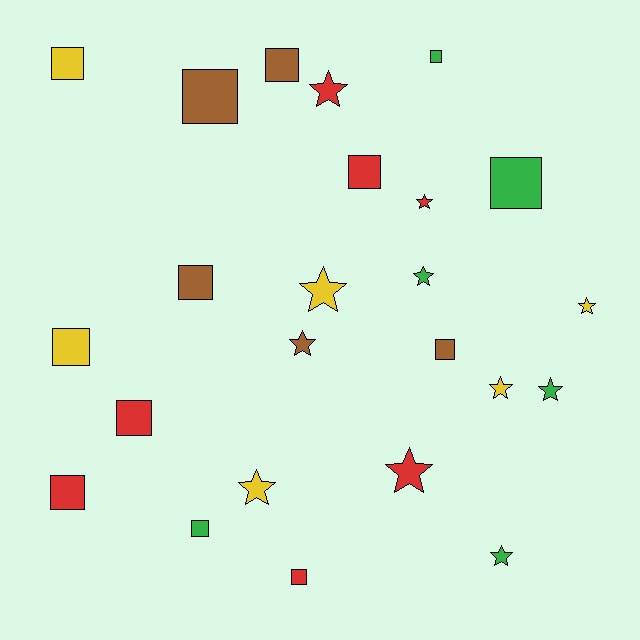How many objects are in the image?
There are 24 objects.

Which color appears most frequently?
Red, with 7 objects.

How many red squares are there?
There are 4 red squares.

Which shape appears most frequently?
Square, with 13 objects.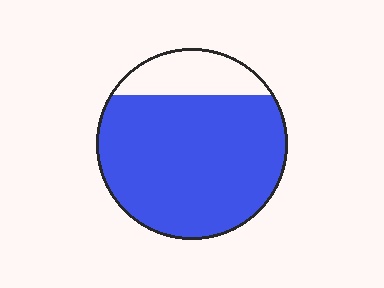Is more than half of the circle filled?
Yes.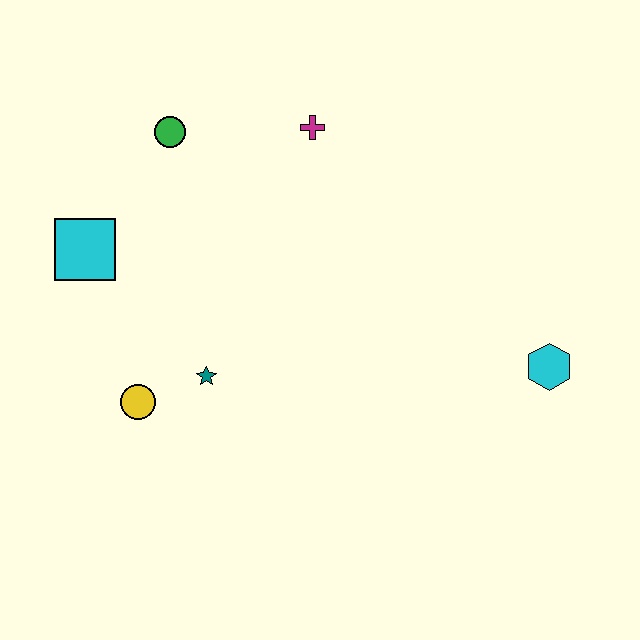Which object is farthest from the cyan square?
The cyan hexagon is farthest from the cyan square.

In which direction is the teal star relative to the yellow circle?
The teal star is to the right of the yellow circle.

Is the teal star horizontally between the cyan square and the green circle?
No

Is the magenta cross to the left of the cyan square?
No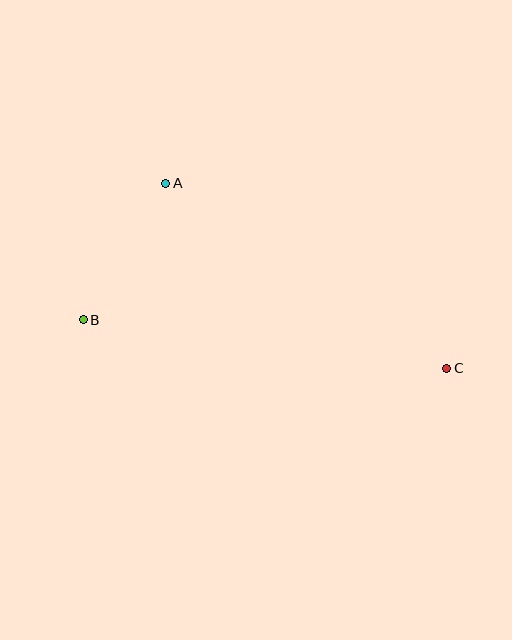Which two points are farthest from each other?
Points B and C are farthest from each other.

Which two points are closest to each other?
Points A and B are closest to each other.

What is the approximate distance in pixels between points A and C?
The distance between A and C is approximately 337 pixels.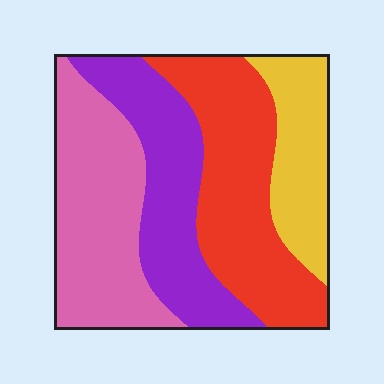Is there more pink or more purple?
Pink.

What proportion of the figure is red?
Red takes up between a quarter and a half of the figure.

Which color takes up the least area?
Yellow, at roughly 15%.